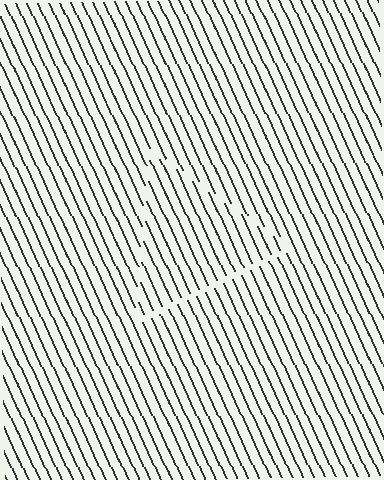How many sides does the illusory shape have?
3 sides — the line-ends trace a triangle.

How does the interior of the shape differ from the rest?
The interior of the shape contains the same grating, shifted by half a period — the contour is defined by the phase discontinuity where line-ends from the inner and outer gratings abut.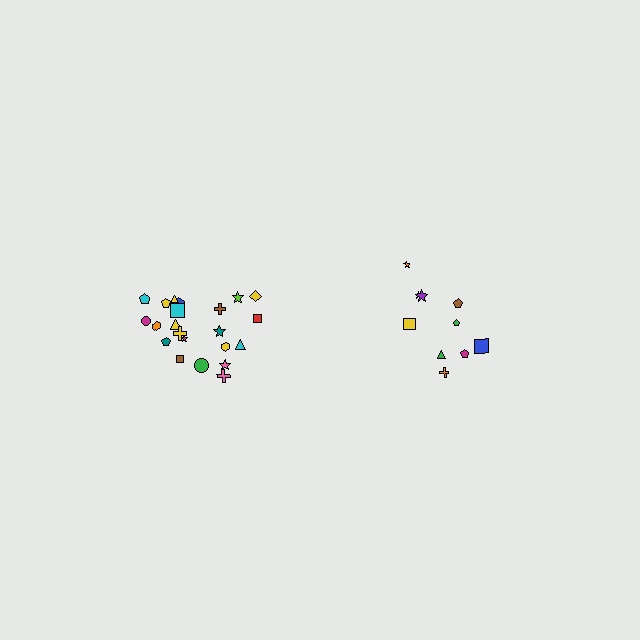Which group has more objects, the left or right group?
The left group.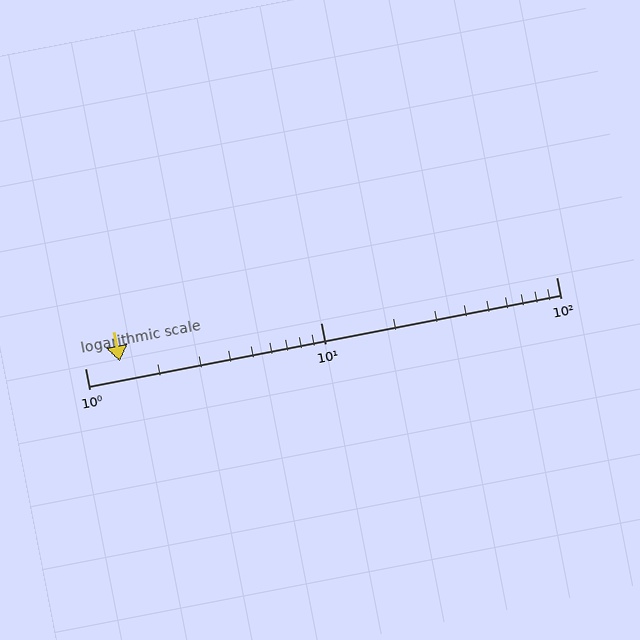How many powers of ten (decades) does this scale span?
The scale spans 2 decades, from 1 to 100.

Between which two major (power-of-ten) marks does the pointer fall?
The pointer is between 1 and 10.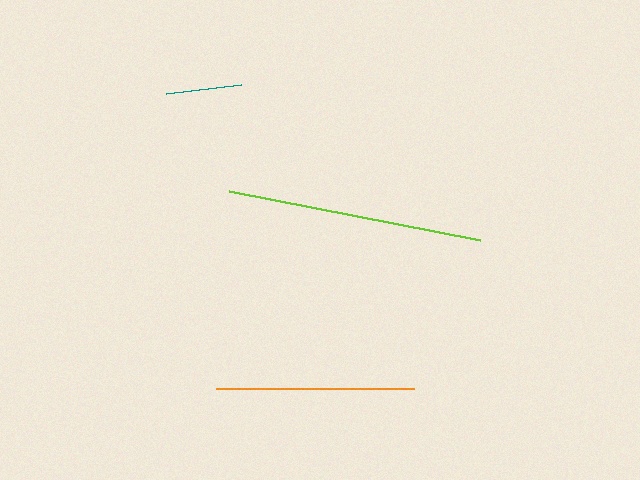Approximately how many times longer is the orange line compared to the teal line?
The orange line is approximately 2.6 times the length of the teal line.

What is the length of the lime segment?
The lime segment is approximately 256 pixels long.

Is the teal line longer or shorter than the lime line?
The lime line is longer than the teal line.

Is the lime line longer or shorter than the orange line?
The lime line is longer than the orange line.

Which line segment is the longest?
The lime line is the longest at approximately 256 pixels.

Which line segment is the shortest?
The teal line is the shortest at approximately 75 pixels.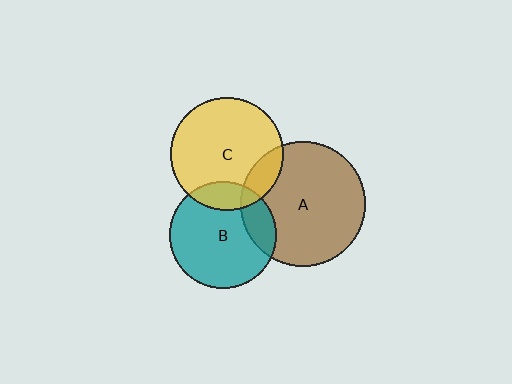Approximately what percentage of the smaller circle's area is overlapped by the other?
Approximately 15%.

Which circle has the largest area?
Circle A (brown).